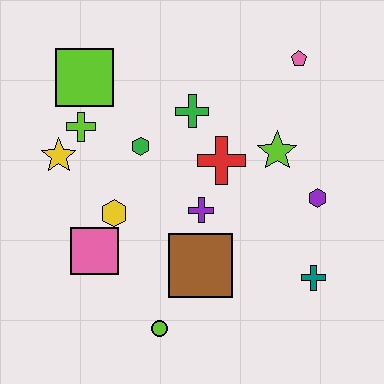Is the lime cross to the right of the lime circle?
No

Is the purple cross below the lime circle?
No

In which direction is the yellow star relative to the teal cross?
The yellow star is to the left of the teal cross.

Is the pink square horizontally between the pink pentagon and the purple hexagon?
No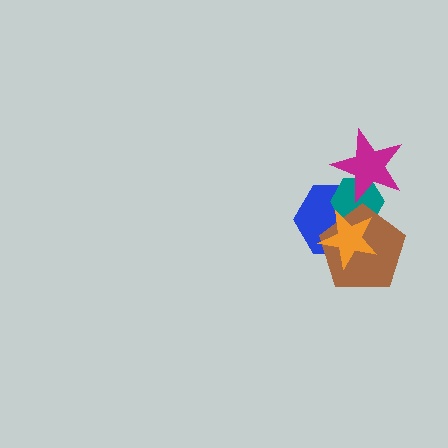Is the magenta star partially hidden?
No, no other shape covers it.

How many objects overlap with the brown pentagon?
3 objects overlap with the brown pentagon.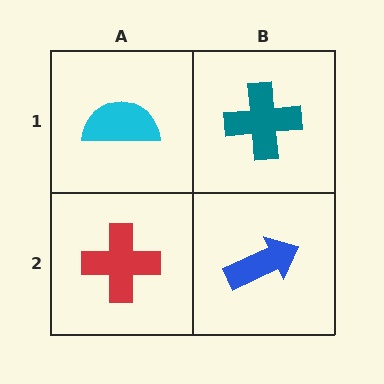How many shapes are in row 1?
2 shapes.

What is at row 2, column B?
A blue arrow.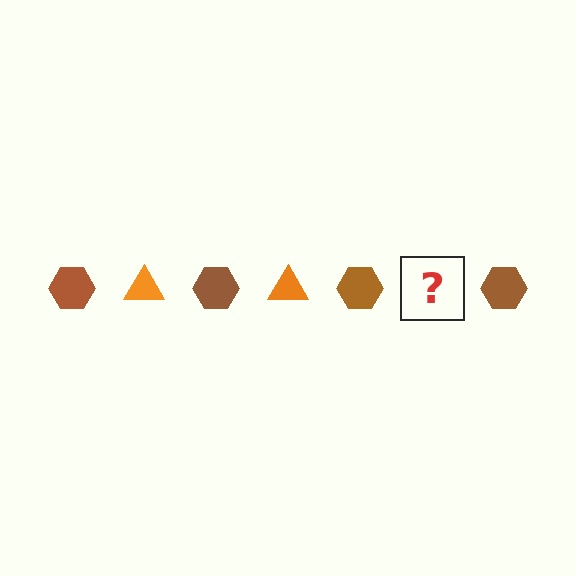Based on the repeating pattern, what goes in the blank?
The blank should be an orange triangle.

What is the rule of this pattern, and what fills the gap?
The rule is that the pattern alternates between brown hexagon and orange triangle. The gap should be filled with an orange triangle.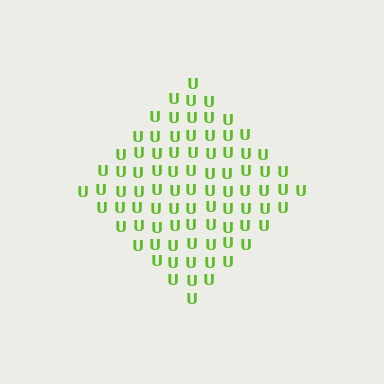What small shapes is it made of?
It is made of small letter U's.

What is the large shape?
The large shape is a diamond.